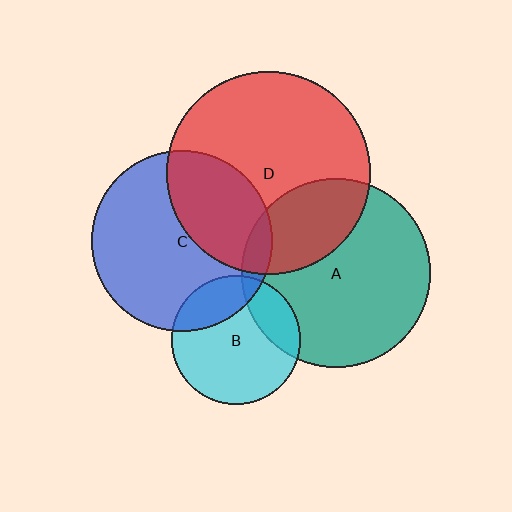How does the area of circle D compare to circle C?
Approximately 1.3 times.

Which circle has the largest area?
Circle D (red).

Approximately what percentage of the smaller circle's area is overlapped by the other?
Approximately 5%.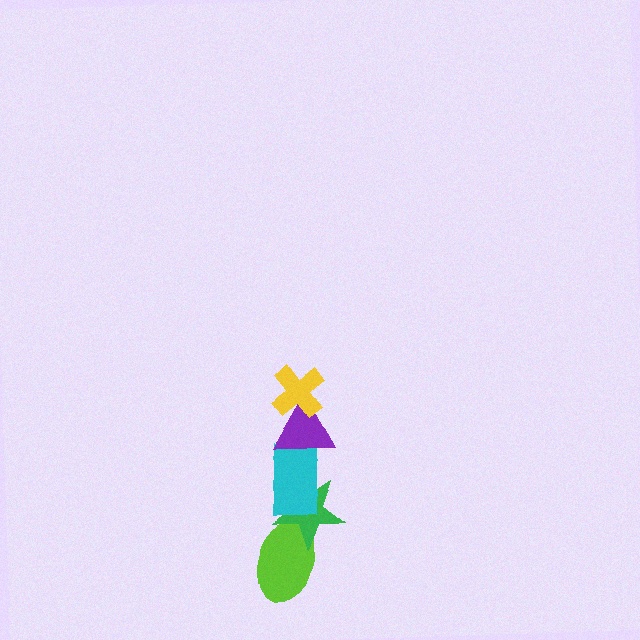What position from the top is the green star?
The green star is 4th from the top.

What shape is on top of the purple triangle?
The yellow cross is on top of the purple triangle.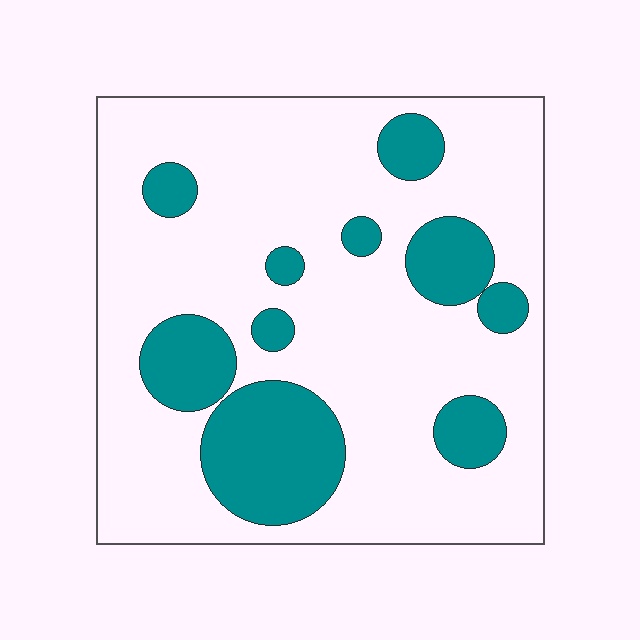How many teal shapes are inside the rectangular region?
10.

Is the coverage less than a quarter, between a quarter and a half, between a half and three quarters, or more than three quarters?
Less than a quarter.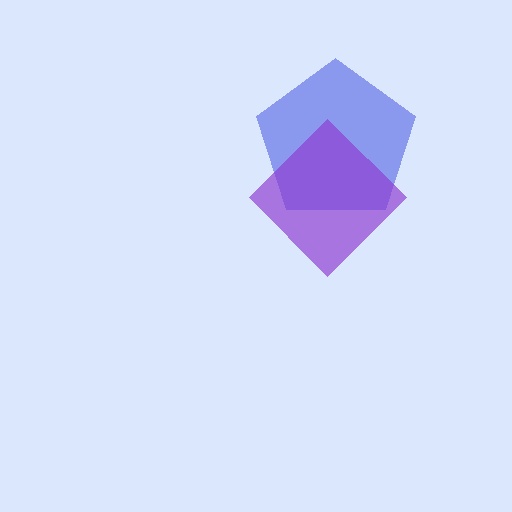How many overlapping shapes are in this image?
There are 2 overlapping shapes in the image.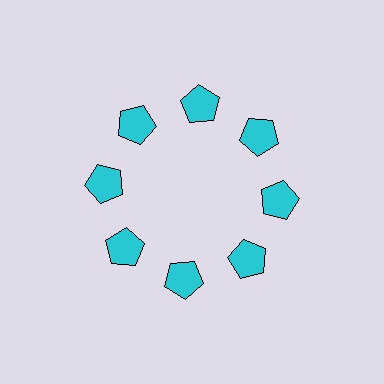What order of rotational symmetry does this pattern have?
This pattern has 8-fold rotational symmetry.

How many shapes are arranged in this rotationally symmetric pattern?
There are 8 shapes, arranged in 8 groups of 1.